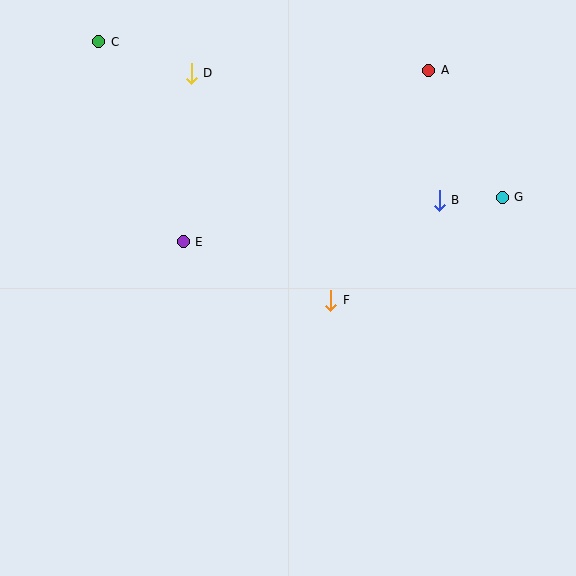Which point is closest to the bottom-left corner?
Point E is closest to the bottom-left corner.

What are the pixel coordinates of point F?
Point F is at (331, 300).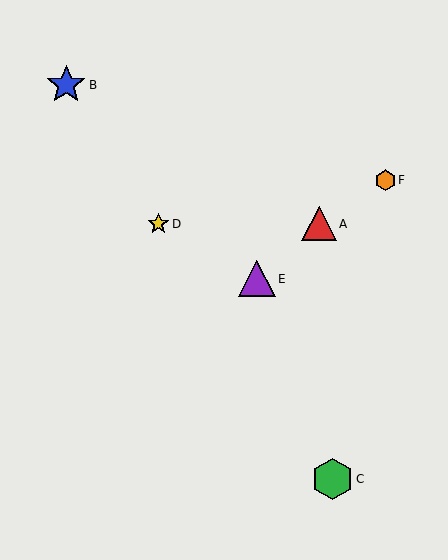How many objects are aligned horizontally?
2 objects (A, D) are aligned horizontally.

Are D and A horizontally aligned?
Yes, both are at y≈224.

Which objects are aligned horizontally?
Objects A, D are aligned horizontally.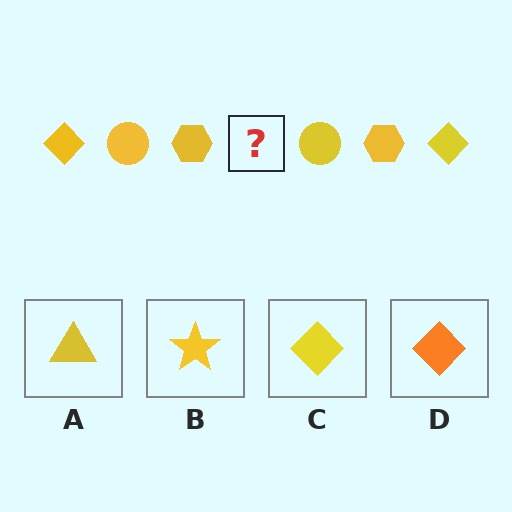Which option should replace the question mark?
Option C.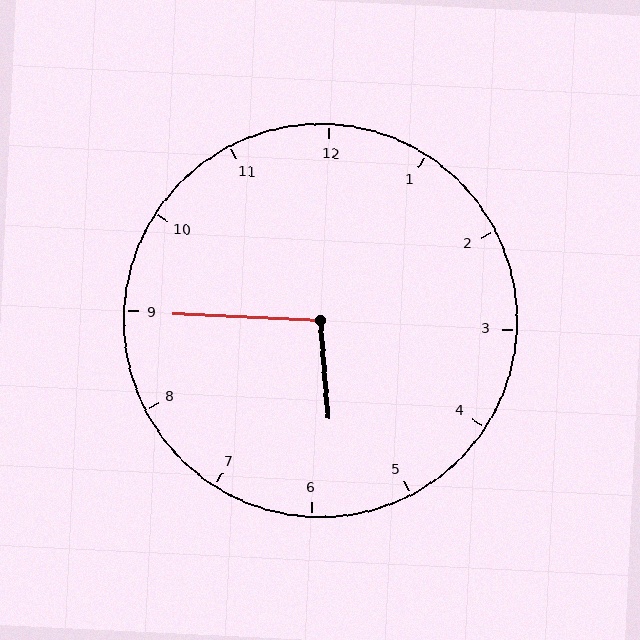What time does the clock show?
5:45.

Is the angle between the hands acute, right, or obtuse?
It is obtuse.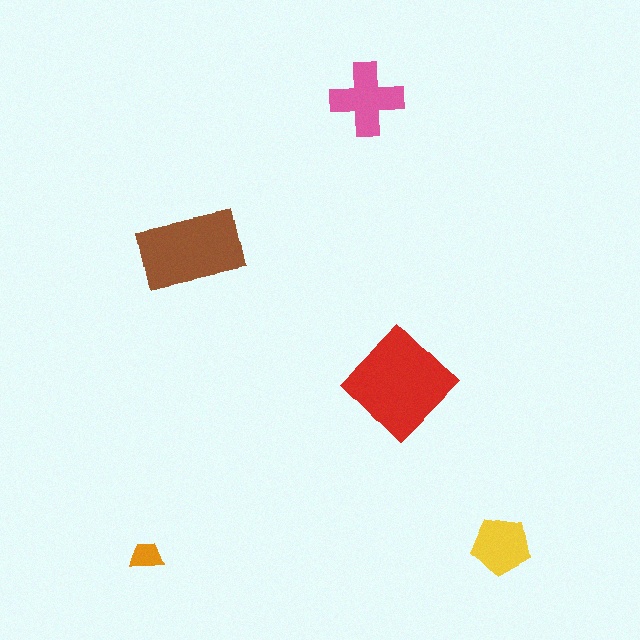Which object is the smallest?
The orange trapezoid.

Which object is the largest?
The red diamond.